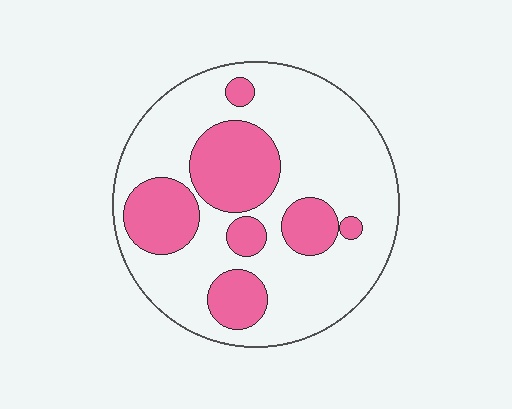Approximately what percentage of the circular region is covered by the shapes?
Approximately 30%.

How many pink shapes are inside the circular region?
7.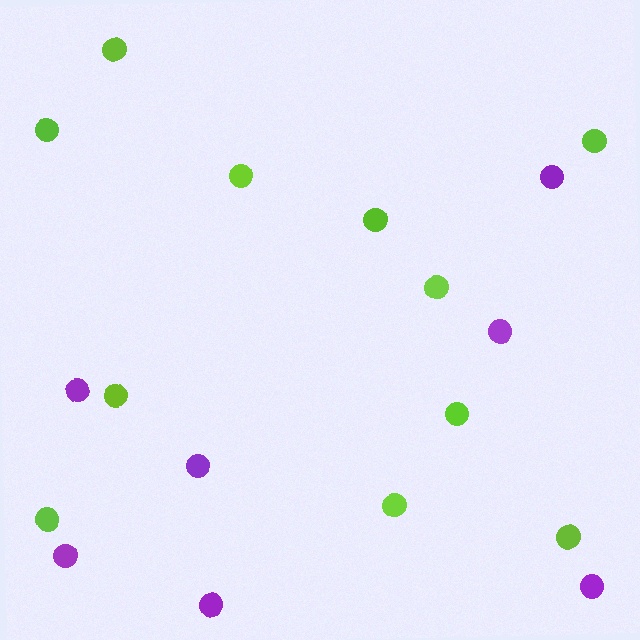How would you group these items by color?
There are 2 groups: one group of purple circles (7) and one group of lime circles (11).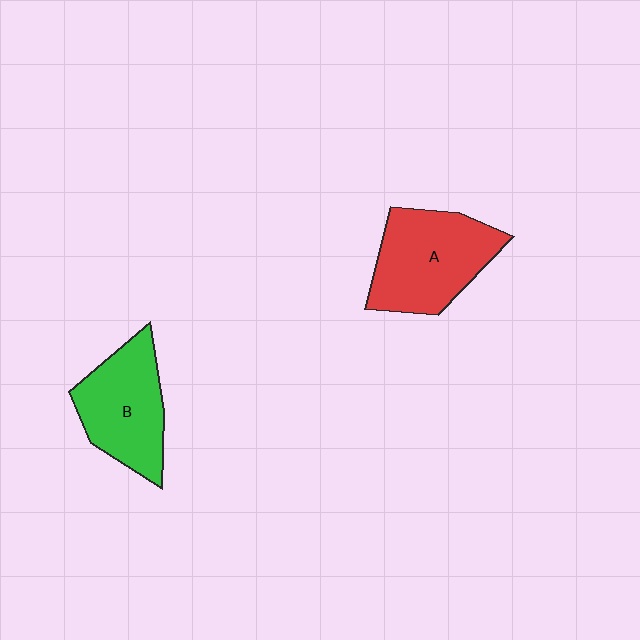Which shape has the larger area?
Shape A (red).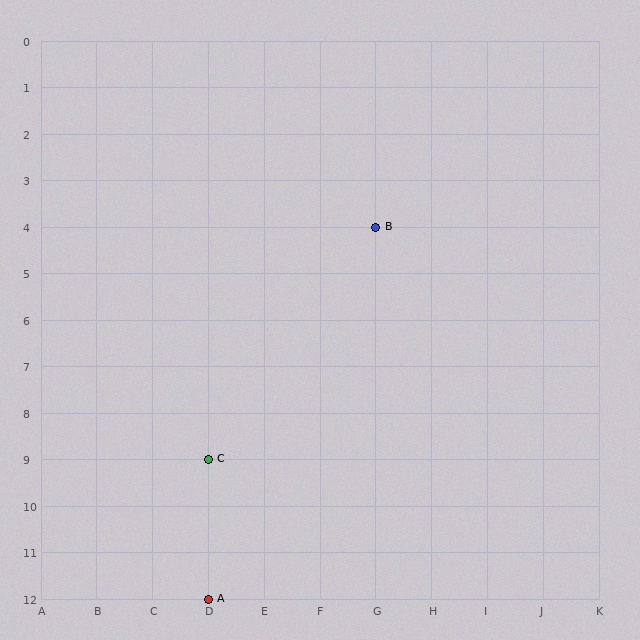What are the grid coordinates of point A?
Point A is at grid coordinates (D, 12).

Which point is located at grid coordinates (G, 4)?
Point B is at (G, 4).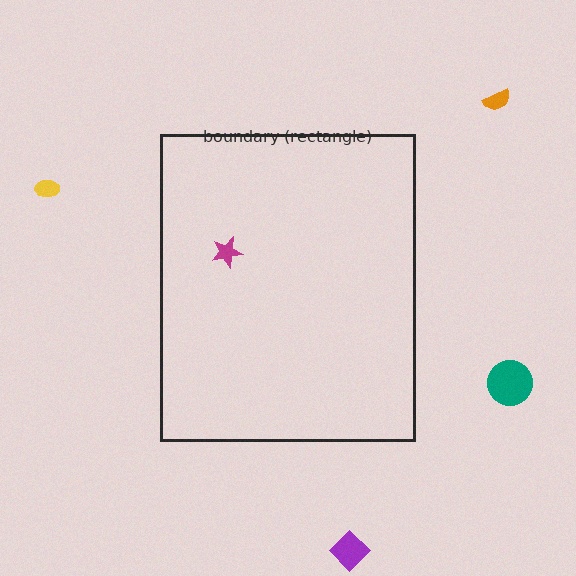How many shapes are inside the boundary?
1 inside, 4 outside.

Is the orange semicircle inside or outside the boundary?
Outside.